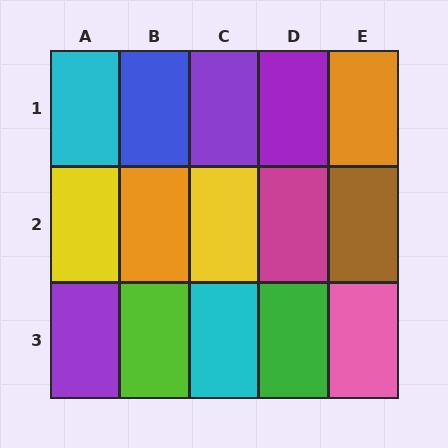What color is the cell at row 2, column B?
Orange.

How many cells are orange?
2 cells are orange.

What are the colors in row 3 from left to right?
Purple, lime, cyan, green, pink.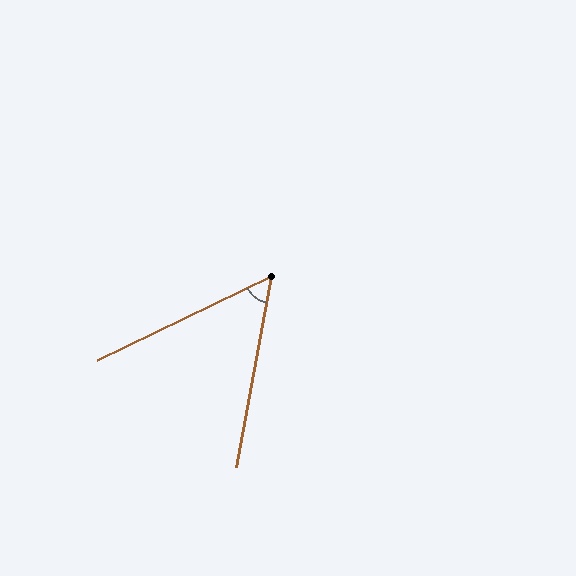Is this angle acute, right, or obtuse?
It is acute.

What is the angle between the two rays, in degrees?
Approximately 54 degrees.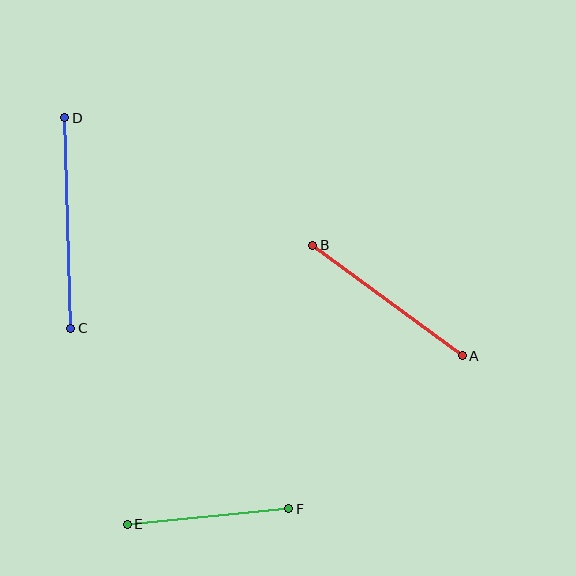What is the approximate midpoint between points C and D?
The midpoint is at approximately (68, 223) pixels.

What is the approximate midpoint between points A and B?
The midpoint is at approximately (388, 300) pixels.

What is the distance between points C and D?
The distance is approximately 211 pixels.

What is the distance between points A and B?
The distance is approximately 186 pixels.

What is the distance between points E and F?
The distance is approximately 162 pixels.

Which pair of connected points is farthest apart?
Points C and D are farthest apart.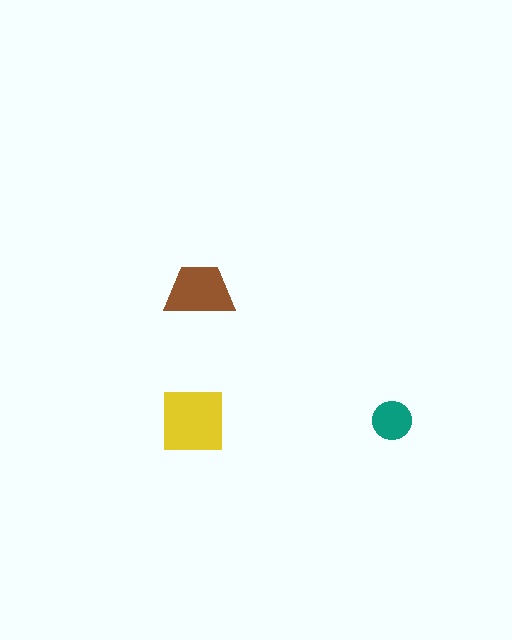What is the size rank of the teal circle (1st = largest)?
3rd.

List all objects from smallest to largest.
The teal circle, the brown trapezoid, the yellow square.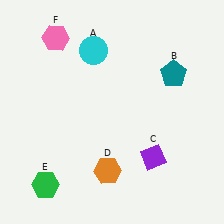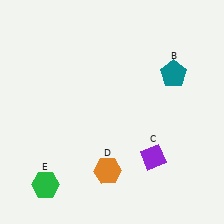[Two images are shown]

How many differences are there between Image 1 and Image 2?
There are 2 differences between the two images.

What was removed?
The pink hexagon (F), the cyan circle (A) were removed in Image 2.